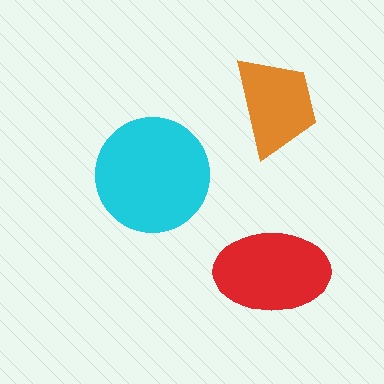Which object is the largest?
The cyan circle.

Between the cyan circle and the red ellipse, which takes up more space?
The cyan circle.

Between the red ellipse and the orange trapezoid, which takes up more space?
The red ellipse.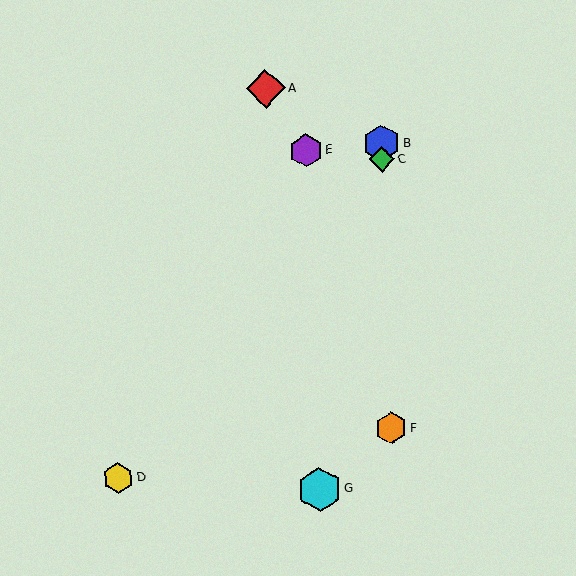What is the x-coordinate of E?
Object E is at x≈306.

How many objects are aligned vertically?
3 objects (B, C, F) are aligned vertically.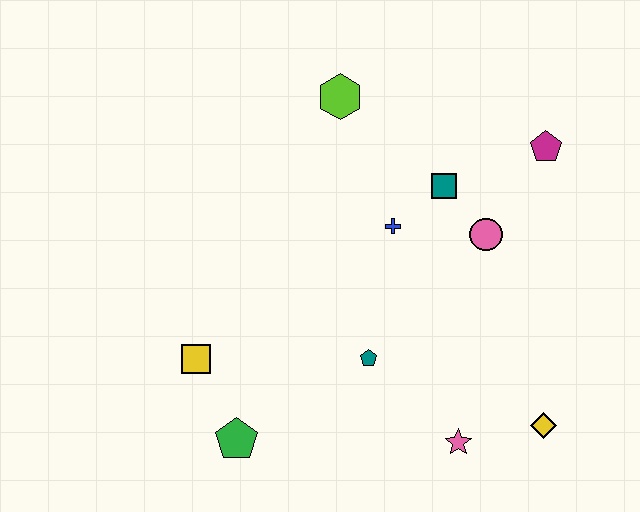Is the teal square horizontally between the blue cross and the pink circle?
Yes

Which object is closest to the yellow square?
The green pentagon is closest to the yellow square.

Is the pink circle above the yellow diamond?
Yes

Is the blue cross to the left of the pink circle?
Yes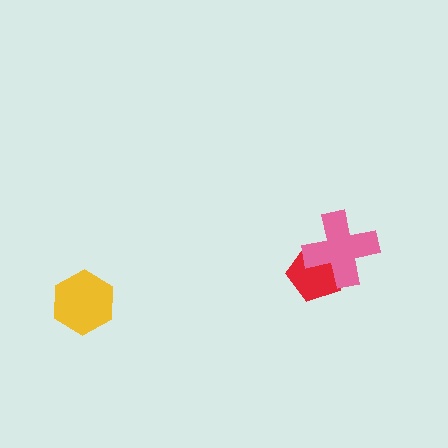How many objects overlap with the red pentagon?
1 object overlaps with the red pentagon.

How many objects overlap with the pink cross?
1 object overlaps with the pink cross.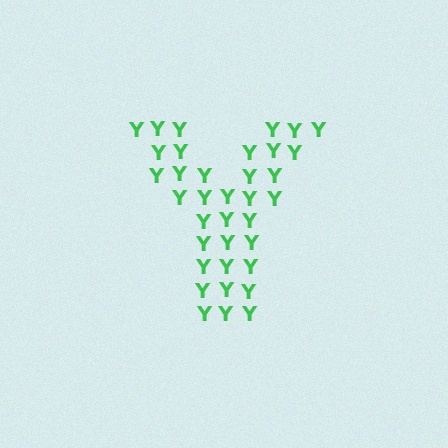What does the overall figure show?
The overall figure shows the letter Y.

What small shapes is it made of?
It is made of small letter Y's.